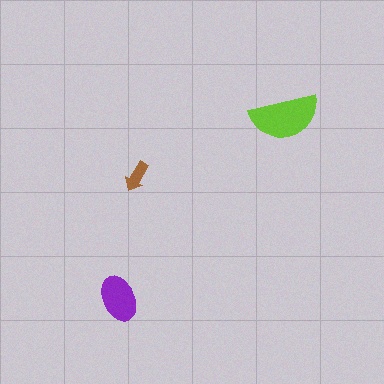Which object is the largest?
The lime semicircle.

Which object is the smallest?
The brown arrow.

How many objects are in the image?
There are 3 objects in the image.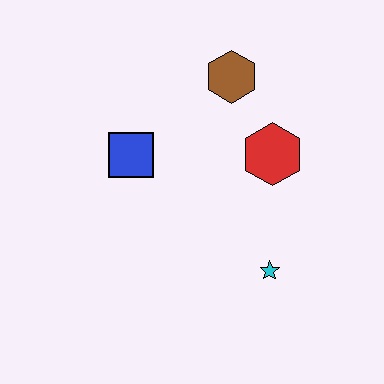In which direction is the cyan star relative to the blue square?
The cyan star is to the right of the blue square.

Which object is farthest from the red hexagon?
The blue square is farthest from the red hexagon.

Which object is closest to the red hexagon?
The brown hexagon is closest to the red hexagon.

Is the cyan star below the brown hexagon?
Yes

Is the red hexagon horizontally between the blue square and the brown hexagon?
No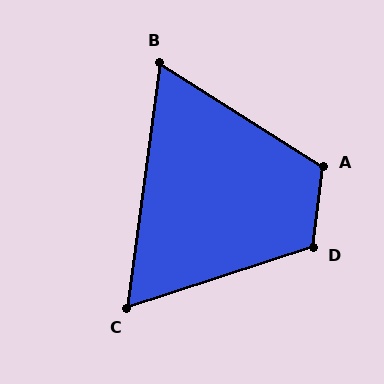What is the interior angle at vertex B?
Approximately 65 degrees (acute).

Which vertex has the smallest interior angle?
C, at approximately 64 degrees.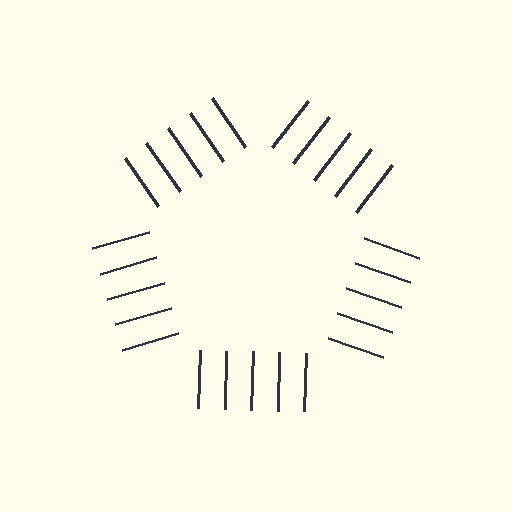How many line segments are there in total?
25 — 5 along each of the 5 edges.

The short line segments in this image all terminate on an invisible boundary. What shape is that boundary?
An illusory pentagon — the line segments terminate on its edges but no continuous stroke is drawn.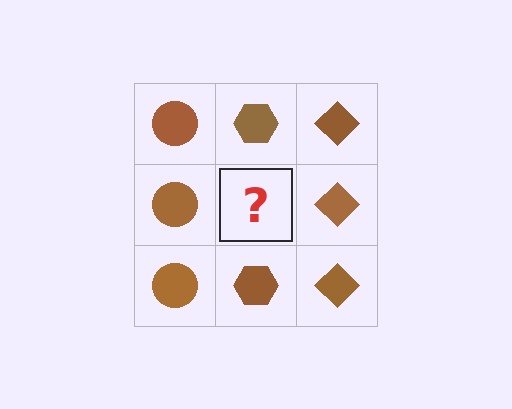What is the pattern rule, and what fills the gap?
The rule is that each column has a consistent shape. The gap should be filled with a brown hexagon.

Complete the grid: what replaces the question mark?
The question mark should be replaced with a brown hexagon.